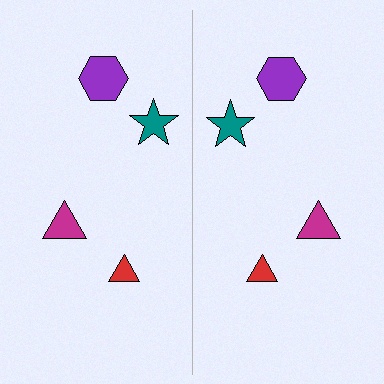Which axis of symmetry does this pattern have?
The pattern has a vertical axis of symmetry running through the center of the image.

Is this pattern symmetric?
Yes, this pattern has bilateral (reflection) symmetry.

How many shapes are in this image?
There are 8 shapes in this image.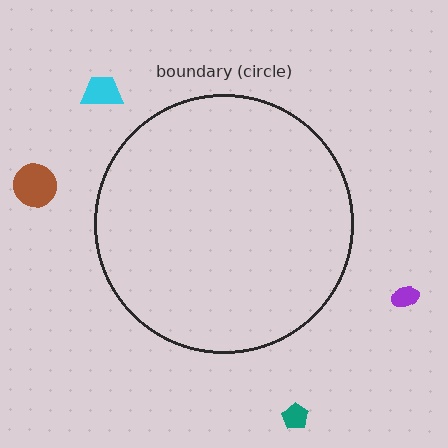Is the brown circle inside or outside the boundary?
Outside.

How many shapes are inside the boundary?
0 inside, 4 outside.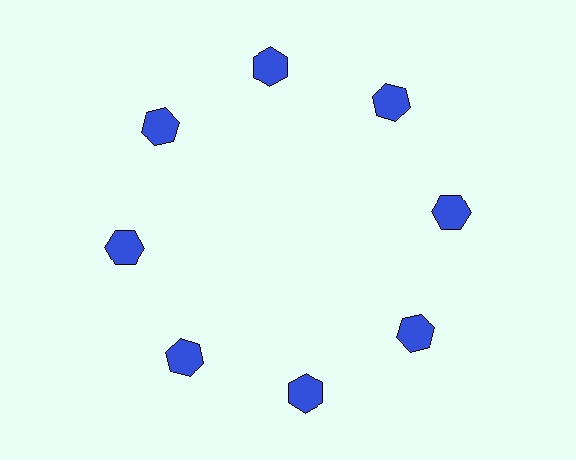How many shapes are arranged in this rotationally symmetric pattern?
There are 8 shapes, arranged in 8 groups of 1.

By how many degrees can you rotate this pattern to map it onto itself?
The pattern maps onto itself every 45 degrees of rotation.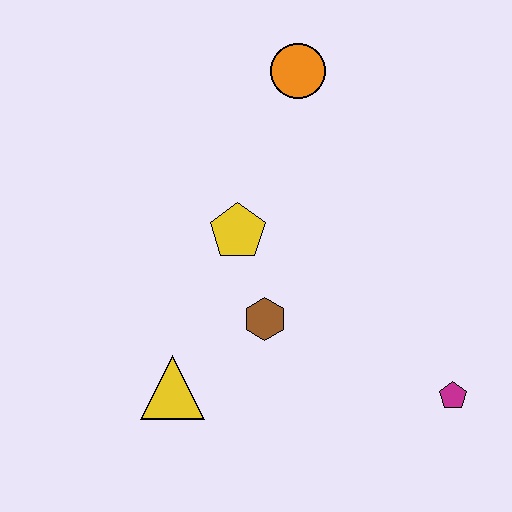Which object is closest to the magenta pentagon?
The brown hexagon is closest to the magenta pentagon.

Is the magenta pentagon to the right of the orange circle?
Yes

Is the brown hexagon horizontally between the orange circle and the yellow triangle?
Yes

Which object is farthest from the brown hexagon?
The orange circle is farthest from the brown hexagon.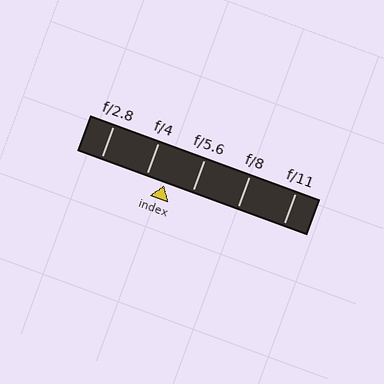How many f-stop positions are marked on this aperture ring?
There are 5 f-stop positions marked.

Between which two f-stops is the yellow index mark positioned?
The index mark is between f/4 and f/5.6.